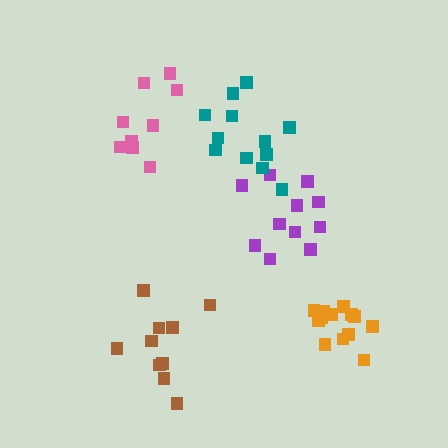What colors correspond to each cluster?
The clusters are colored: brown, pink, purple, orange, teal.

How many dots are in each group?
Group 1: 10 dots, Group 2: 9 dots, Group 3: 11 dots, Group 4: 13 dots, Group 5: 12 dots (55 total).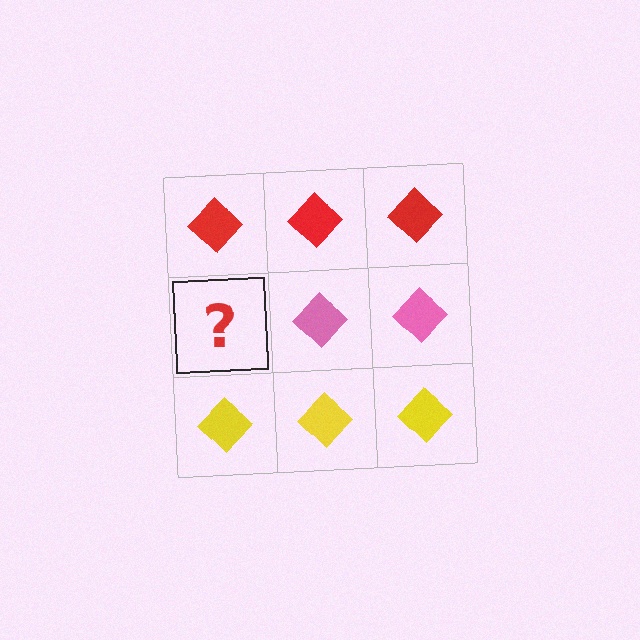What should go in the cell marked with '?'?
The missing cell should contain a pink diamond.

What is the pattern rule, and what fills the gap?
The rule is that each row has a consistent color. The gap should be filled with a pink diamond.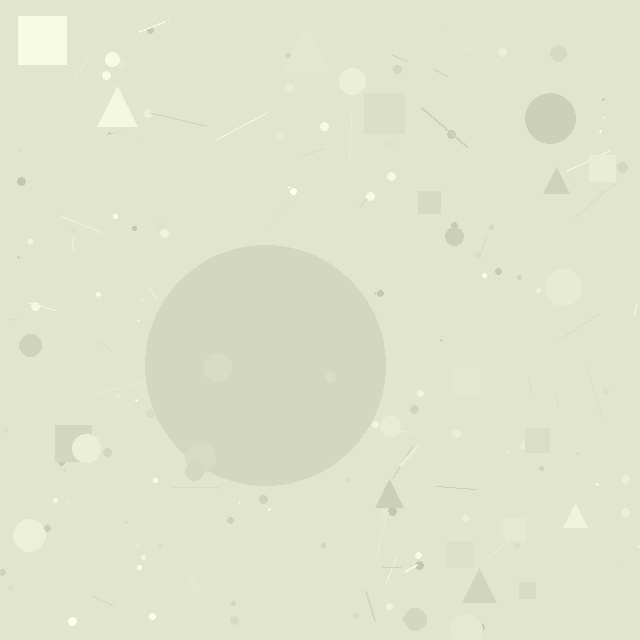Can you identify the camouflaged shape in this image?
The camouflaged shape is a circle.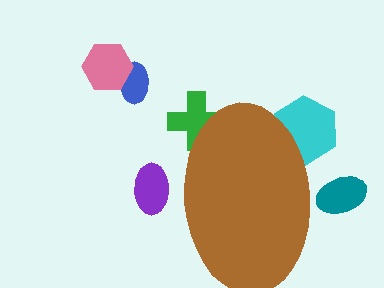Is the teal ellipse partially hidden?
Yes, the teal ellipse is partially hidden behind the brown ellipse.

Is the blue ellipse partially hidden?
No, the blue ellipse is fully visible.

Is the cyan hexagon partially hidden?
Yes, the cyan hexagon is partially hidden behind the brown ellipse.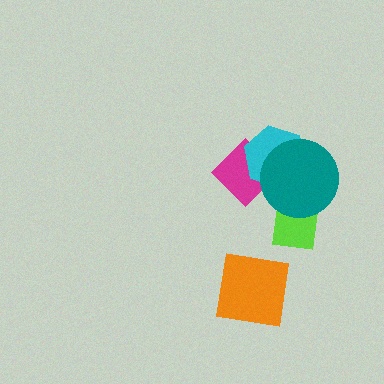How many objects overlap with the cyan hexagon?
2 objects overlap with the cyan hexagon.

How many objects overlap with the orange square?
0 objects overlap with the orange square.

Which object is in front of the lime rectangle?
The teal circle is in front of the lime rectangle.